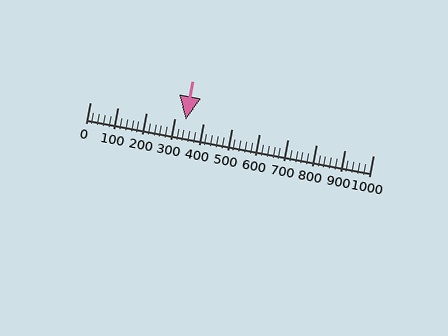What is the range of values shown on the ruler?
The ruler shows values from 0 to 1000.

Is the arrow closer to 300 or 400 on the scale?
The arrow is closer to 300.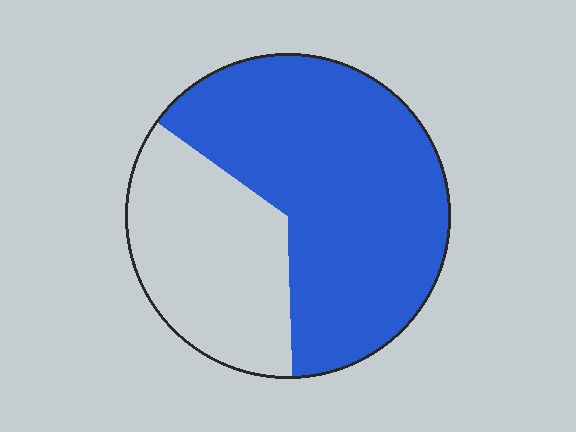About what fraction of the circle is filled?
About two thirds (2/3).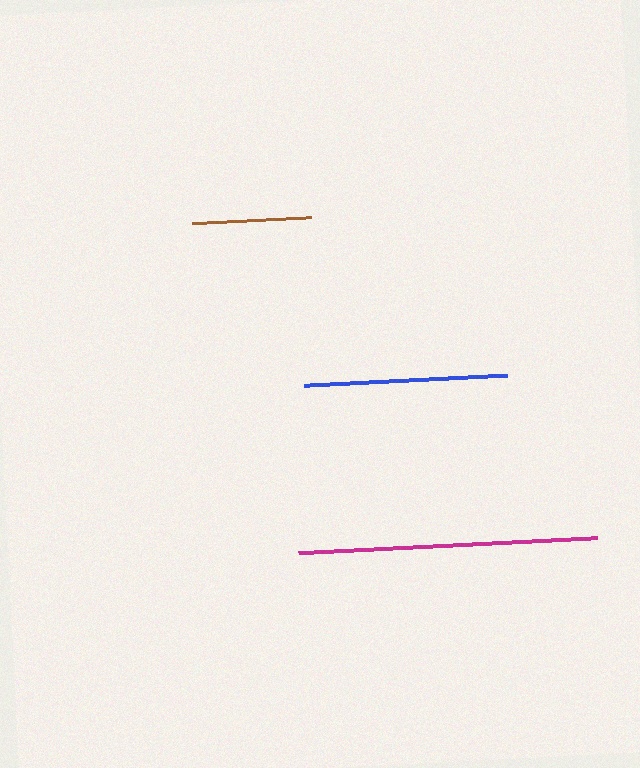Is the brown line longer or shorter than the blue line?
The blue line is longer than the brown line.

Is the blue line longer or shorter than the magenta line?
The magenta line is longer than the blue line.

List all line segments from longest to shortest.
From longest to shortest: magenta, blue, brown.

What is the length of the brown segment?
The brown segment is approximately 119 pixels long.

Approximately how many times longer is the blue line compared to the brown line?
The blue line is approximately 1.7 times the length of the brown line.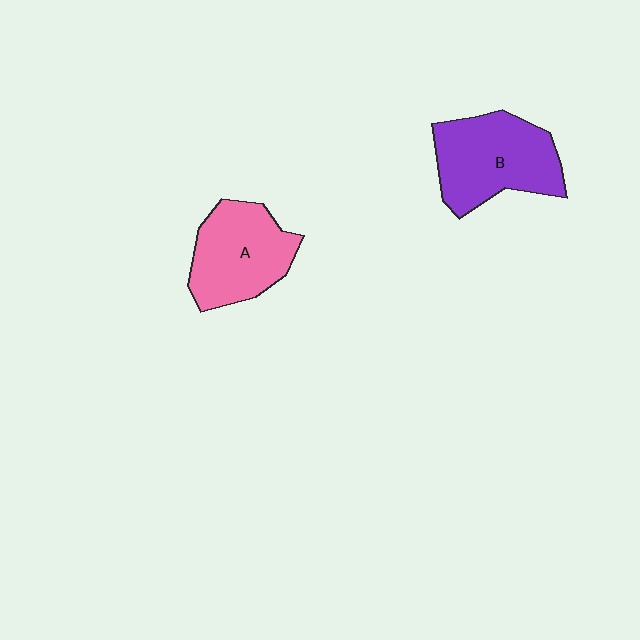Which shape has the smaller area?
Shape A (pink).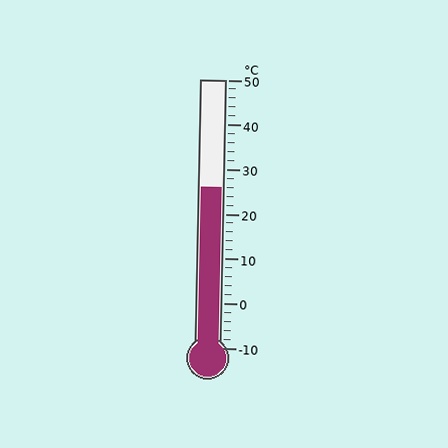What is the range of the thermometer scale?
The thermometer scale ranges from -10°C to 50°C.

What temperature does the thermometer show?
The thermometer shows approximately 26°C.